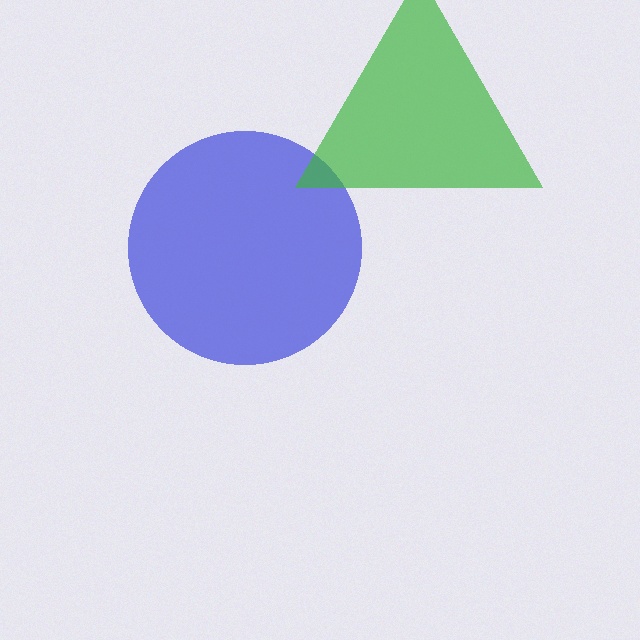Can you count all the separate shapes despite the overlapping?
Yes, there are 2 separate shapes.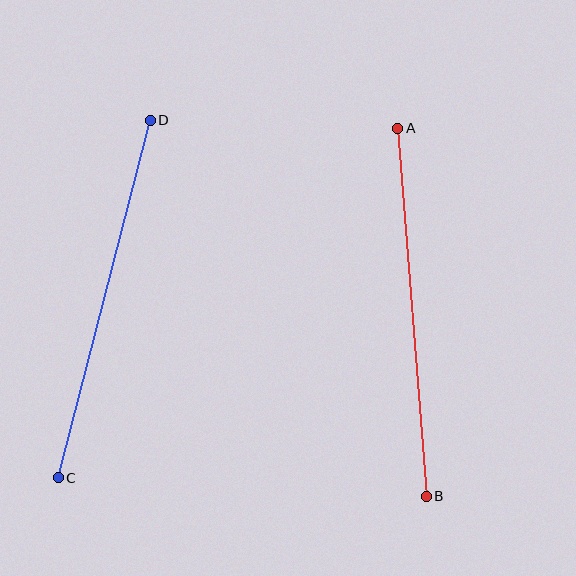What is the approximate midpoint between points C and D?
The midpoint is at approximately (104, 299) pixels.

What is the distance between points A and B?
The distance is approximately 369 pixels.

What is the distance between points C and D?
The distance is approximately 369 pixels.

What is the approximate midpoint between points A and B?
The midpoint is at approximately (412, 312) pixels.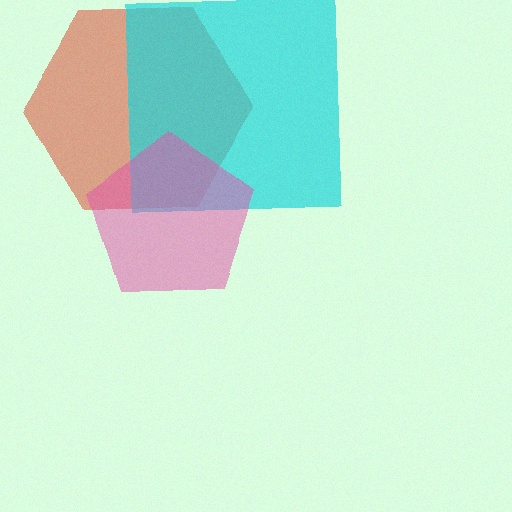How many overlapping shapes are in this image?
There are 3 overlapping shapes in the image.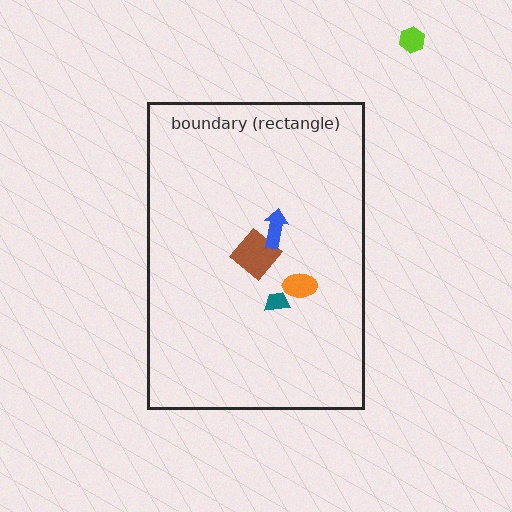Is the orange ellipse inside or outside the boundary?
Inside.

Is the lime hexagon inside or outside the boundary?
Outside.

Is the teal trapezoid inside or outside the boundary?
Inside.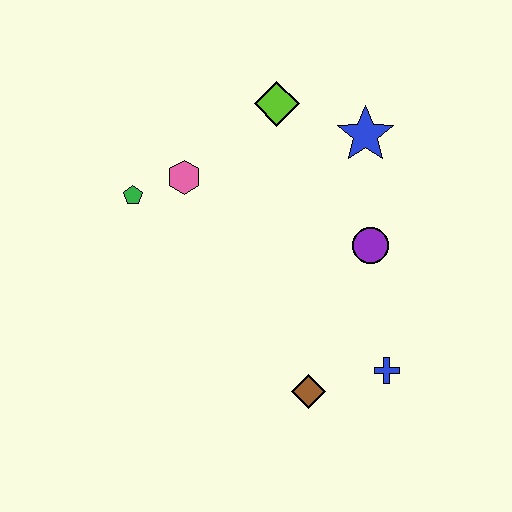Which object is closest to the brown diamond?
The blue cross is closest to the brown diamond.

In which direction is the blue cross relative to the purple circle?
The blue cross is below the purple circle.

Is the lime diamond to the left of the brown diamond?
Yes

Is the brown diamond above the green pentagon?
No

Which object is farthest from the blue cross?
The green pentagon is farthest from the blue cross.